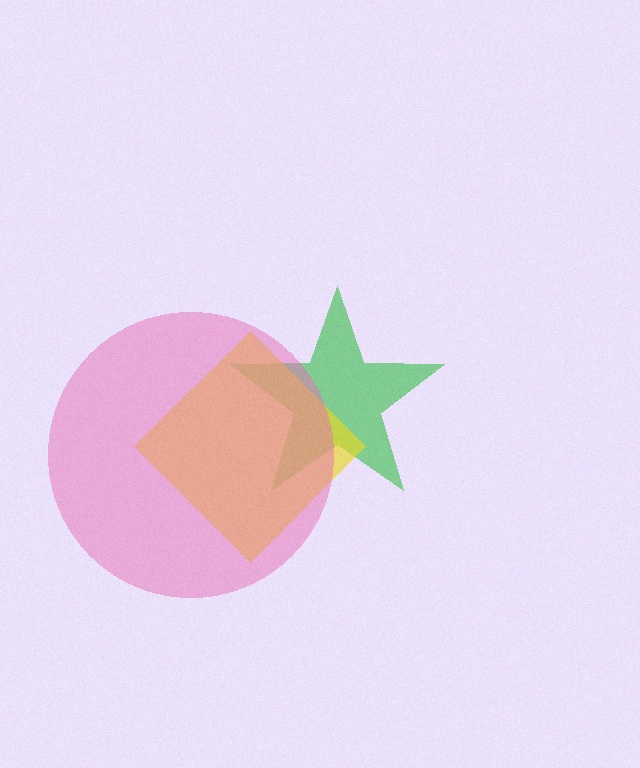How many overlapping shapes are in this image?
There are 3 overlapping shapes in the image.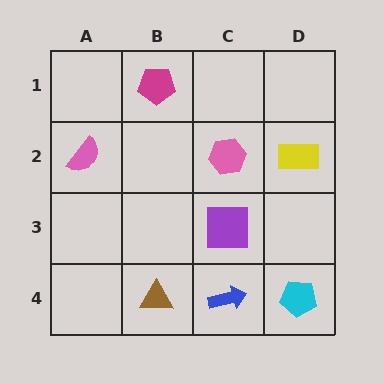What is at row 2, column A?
A pink semicircle.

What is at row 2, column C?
A pink hexagon.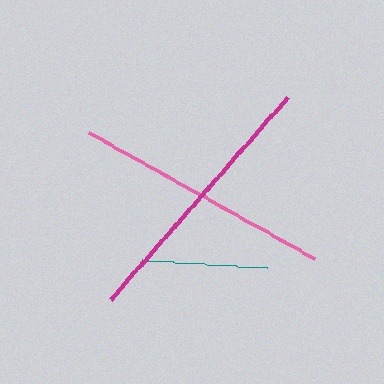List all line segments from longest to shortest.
From longest to shortest: magenta, pink, teal.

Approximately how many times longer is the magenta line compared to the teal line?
The magenta line is approximately 2.2 times the length of the teal line.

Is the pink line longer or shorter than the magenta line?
The magenta line is longer than the pink line.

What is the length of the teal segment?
The teal segment is approximately 125 pixels long.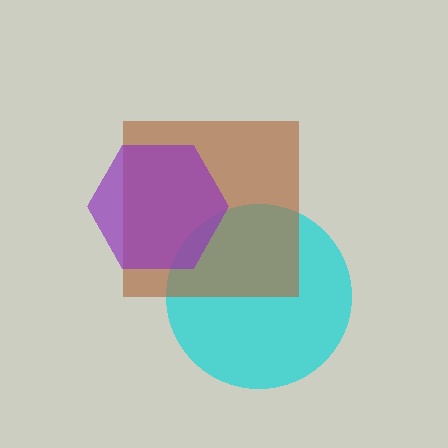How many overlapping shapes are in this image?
There are 3 overlapping shapes in the image.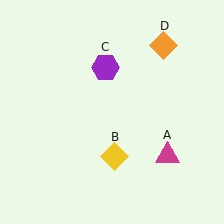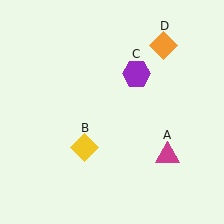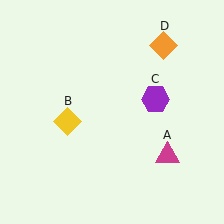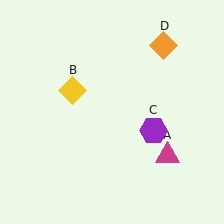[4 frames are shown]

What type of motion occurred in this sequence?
The yellow diamond (object B), purple hexagon (object C) rotated clockwise around the center of the scene.